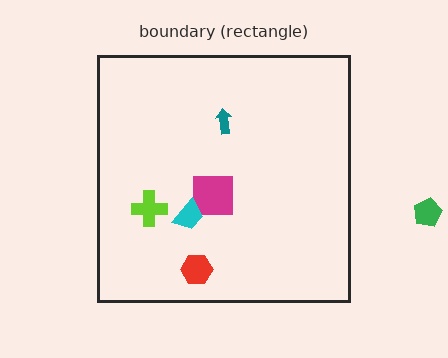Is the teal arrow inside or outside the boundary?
Inside.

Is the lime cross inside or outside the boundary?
Inside.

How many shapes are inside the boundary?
5 inside, 1 outside.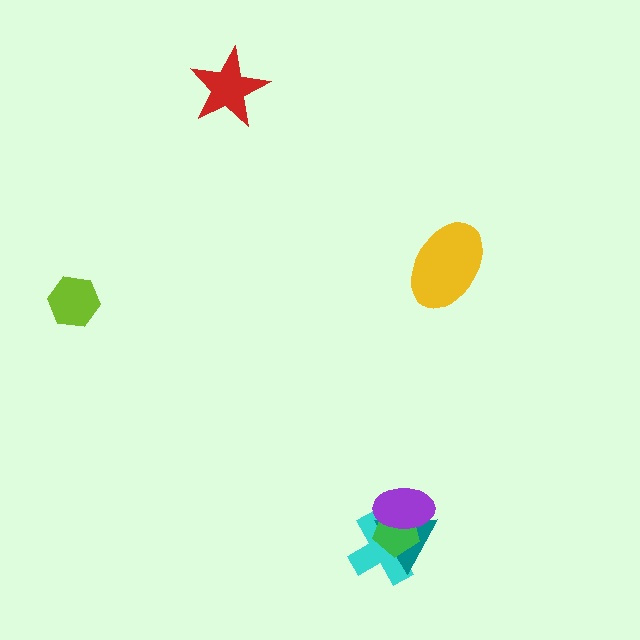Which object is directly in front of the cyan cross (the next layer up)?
The teal triangle is directly in front of the cyan cross.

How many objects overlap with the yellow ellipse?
0 objects overlap with the yellow ellipse.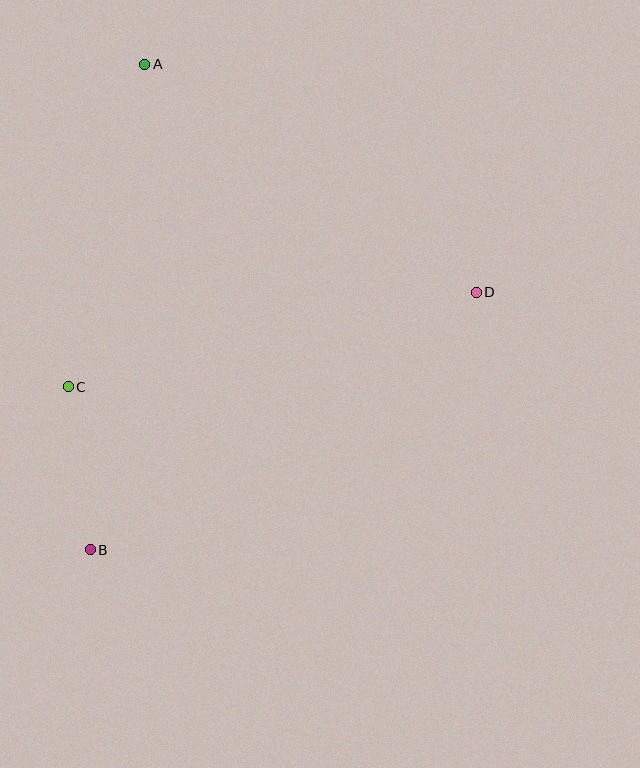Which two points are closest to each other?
Points B and C are closest to each other.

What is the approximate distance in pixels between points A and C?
The distance between A and C is approximately 331 pixels.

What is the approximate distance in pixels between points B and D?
The distance between B and D is approximately 464 pixels.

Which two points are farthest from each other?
Points A and B are farthest from each other.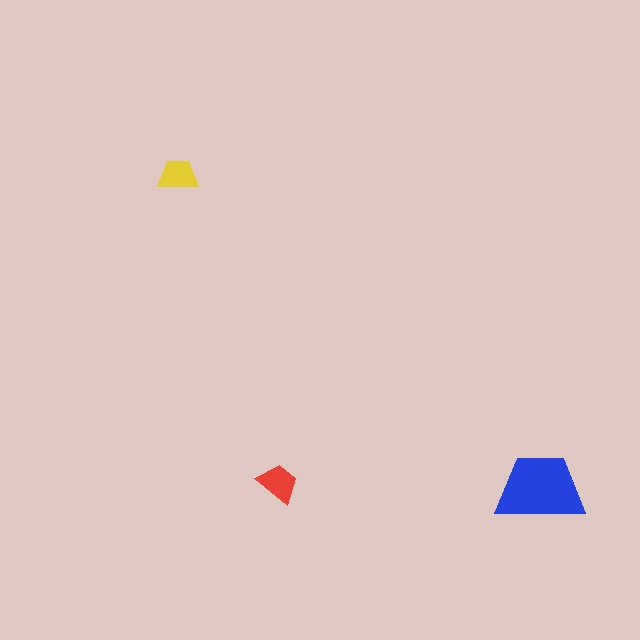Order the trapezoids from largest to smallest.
the blue one, the red one, the yellow one.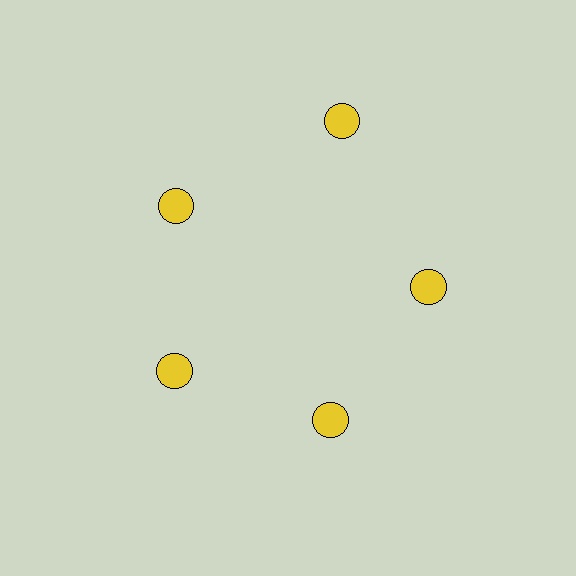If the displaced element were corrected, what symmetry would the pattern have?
It would have 5-fold rotational symmetry — the pattern would map onto itself every 72 degrees.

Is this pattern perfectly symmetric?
No. The 5 yellow circles are arranged in a ring, but one element near the 1 o'clock position is pushed outward from the center, breaking the 5-fold rotational symmetry.